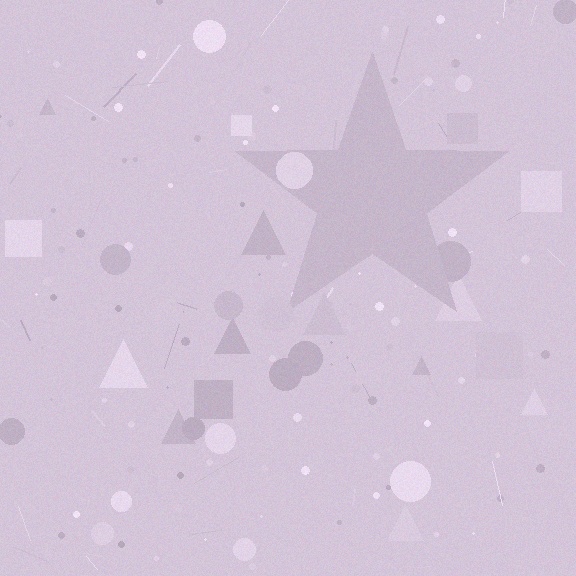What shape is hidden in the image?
A star is hidden in the image.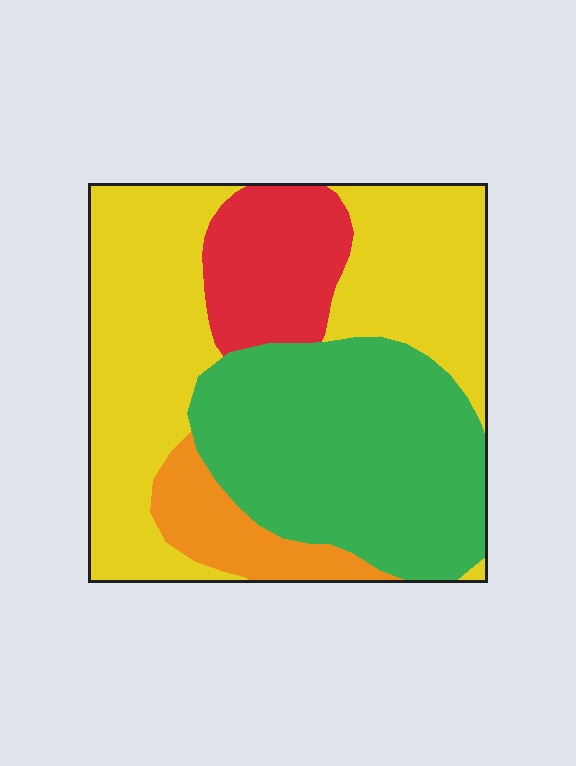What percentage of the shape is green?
Green covers about 35% of the shape.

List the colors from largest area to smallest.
From largest to smallest: yellow, green, red, orange.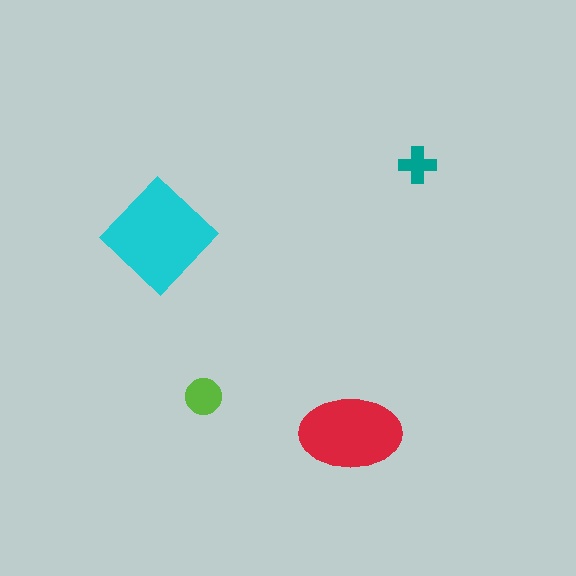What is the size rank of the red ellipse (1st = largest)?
2nd.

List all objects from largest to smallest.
The cyan diamond, the red ellipse, the lime circle, the teal cross.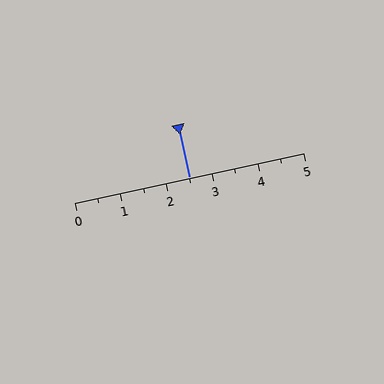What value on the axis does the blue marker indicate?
The marker indicates approximately 2.5.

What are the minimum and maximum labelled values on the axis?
The axis runs from 0 to 5.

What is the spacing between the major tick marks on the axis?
The major ticks are spaced 1 apart.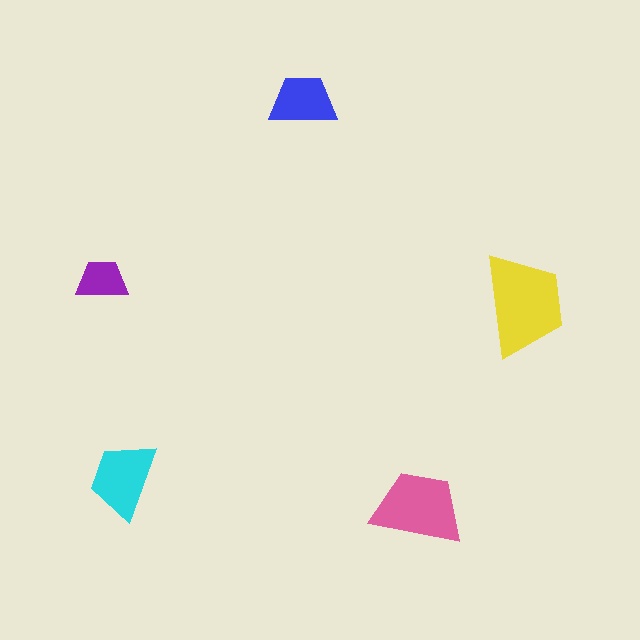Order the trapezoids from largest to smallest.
the yellow one, the pink one, the cyan one, the blue one, the purple one.